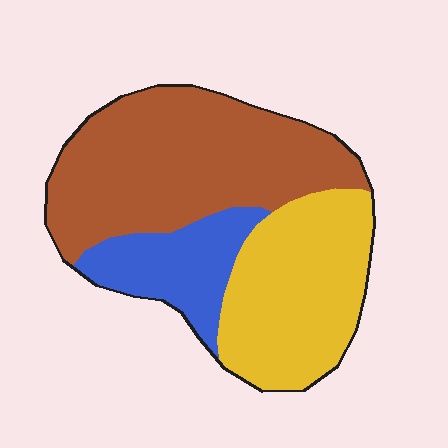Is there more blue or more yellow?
Yellow.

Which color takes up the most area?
Brown, at roughly 50%.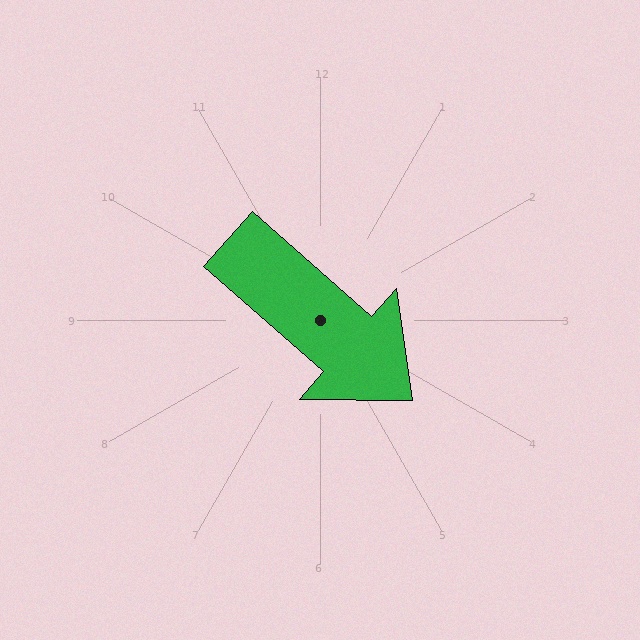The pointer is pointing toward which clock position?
Roughly 4 o'clock.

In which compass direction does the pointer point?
Southeast.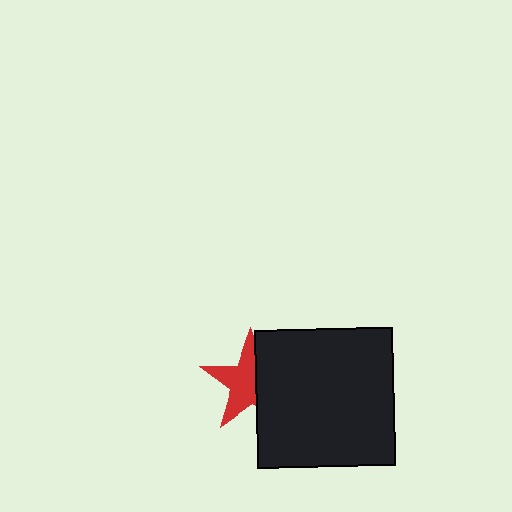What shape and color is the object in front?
The object in front is a black square.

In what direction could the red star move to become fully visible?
The red star could move left. That would shift it out from behind the black square entirely.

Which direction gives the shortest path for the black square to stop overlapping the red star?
Moving right gives the shortest separation.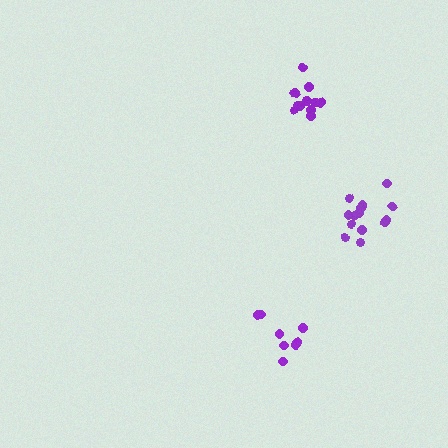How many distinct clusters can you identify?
There are 3 distinct clusters.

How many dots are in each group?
Group 1: 14 dots, Group 2: 8 dots, Group 3: 14 dots (36 total).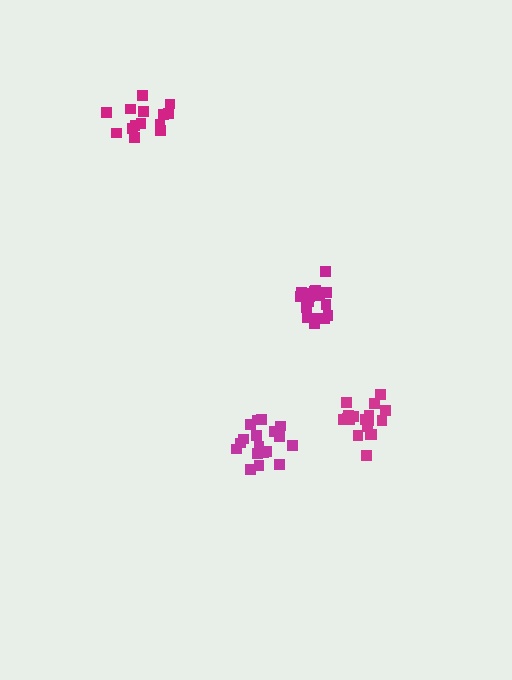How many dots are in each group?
Group 1: 19 dots, Group 2: 20 dots, Group 3: 18 dots, Group 4: 14 dots (71 total).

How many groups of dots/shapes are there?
There are 4 groups.